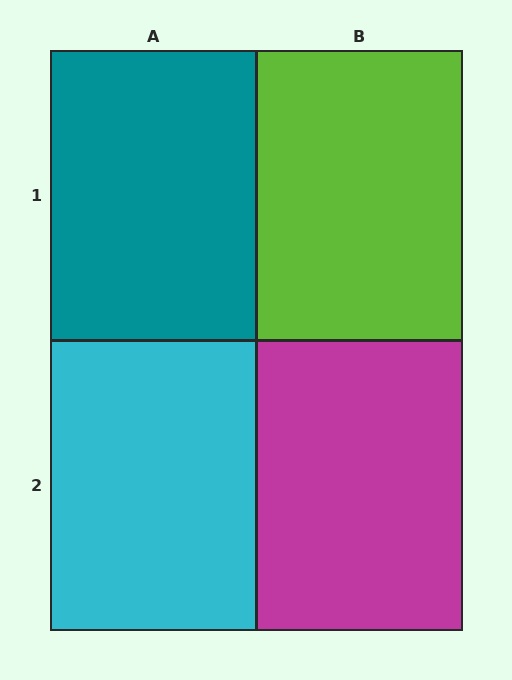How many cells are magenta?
1 cell is magenta.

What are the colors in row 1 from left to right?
Teal, lime.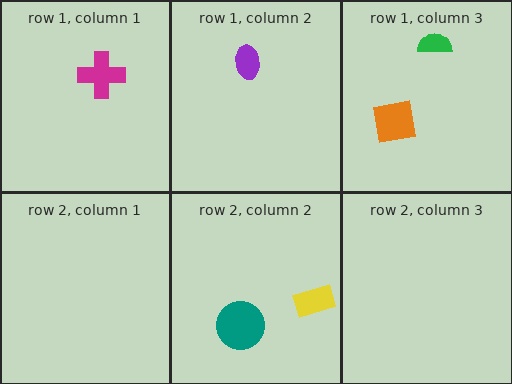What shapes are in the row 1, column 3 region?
The green semicircle, the orange square.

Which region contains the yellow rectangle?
The row 2, column 2 region.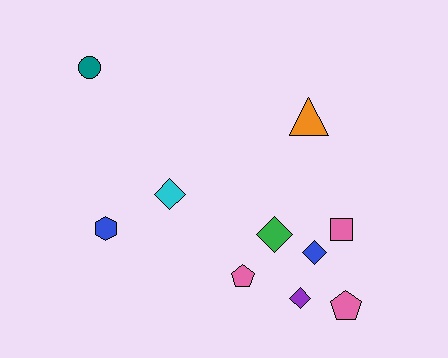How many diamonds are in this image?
There are 4 diamonds.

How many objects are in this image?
There are 10 objects.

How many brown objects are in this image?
There are no brown objects.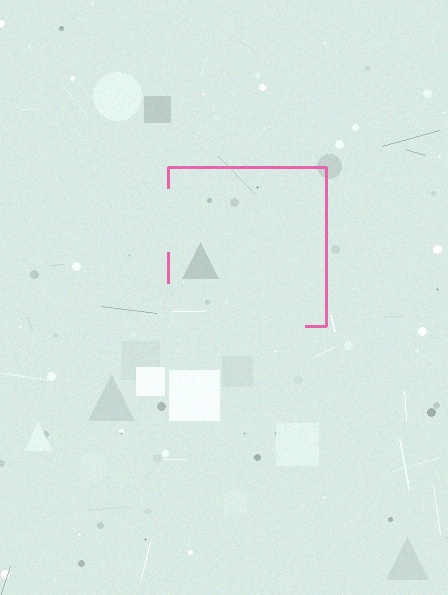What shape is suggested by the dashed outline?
The dashed outline suggests a square.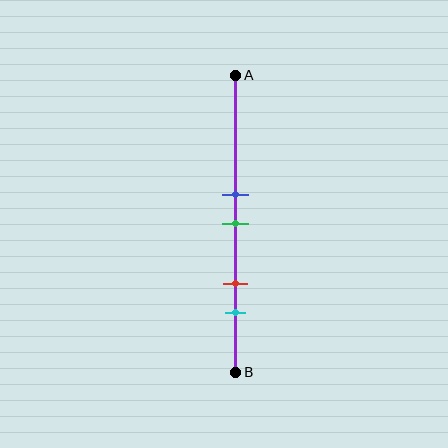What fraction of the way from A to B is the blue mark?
The blue mark is approximately 40% (0.4) of the way from A to B.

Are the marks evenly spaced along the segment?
No, the marks are not evenly spaced.